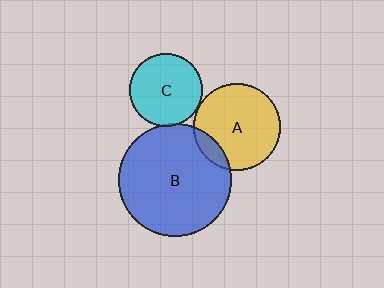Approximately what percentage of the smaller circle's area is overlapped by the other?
Approximately 10%.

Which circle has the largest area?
Circle B (blue).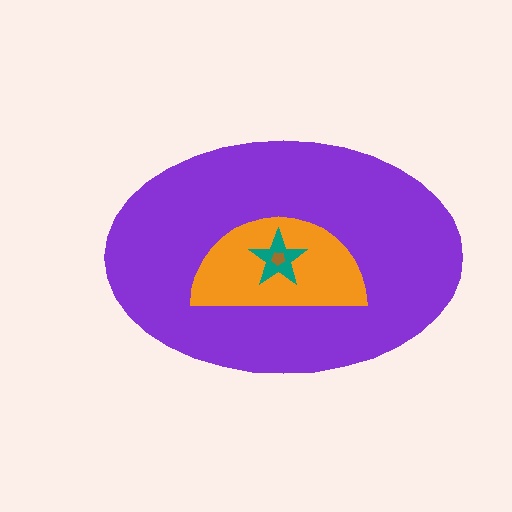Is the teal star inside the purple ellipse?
Yes.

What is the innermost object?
The brown pentagon.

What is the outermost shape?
The purple ellipse.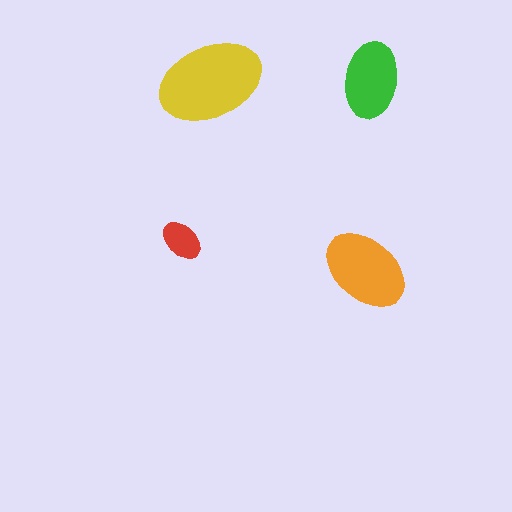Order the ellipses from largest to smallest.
the yellow one, the orange one, the green one, the red one.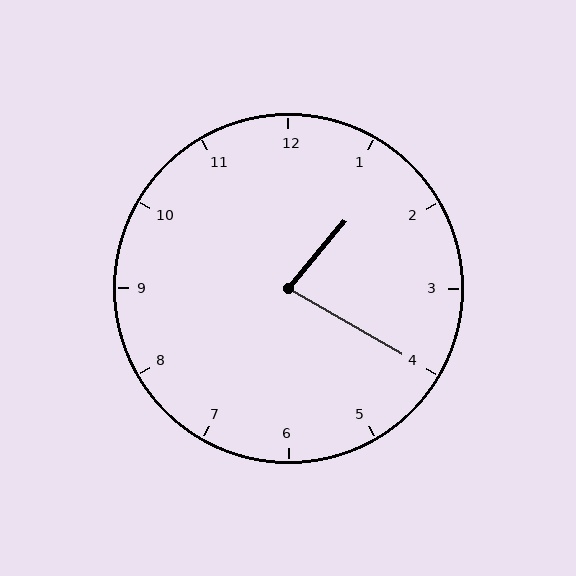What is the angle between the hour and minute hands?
Approximately 80 degrees.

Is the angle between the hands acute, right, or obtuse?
It is acute.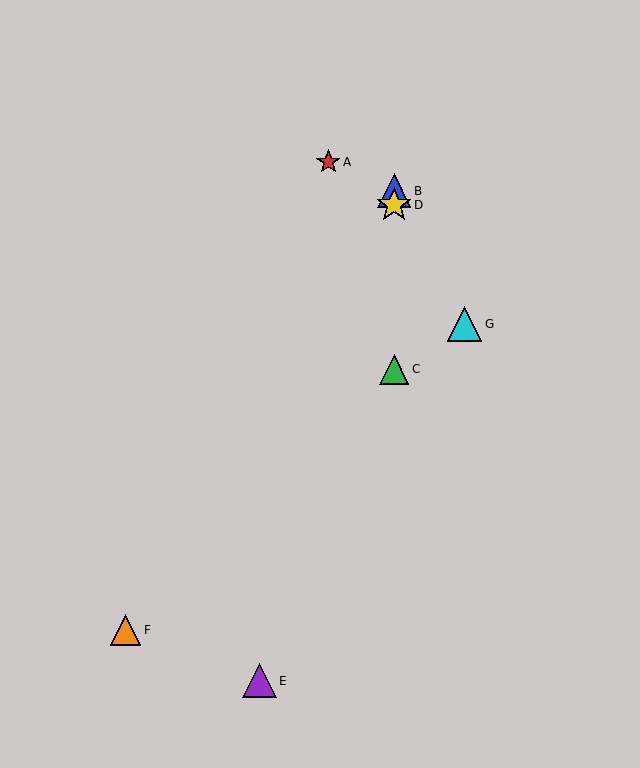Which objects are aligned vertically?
Objects B, C, D are aligned vertically.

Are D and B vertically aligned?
Yes, both are at x≈394.